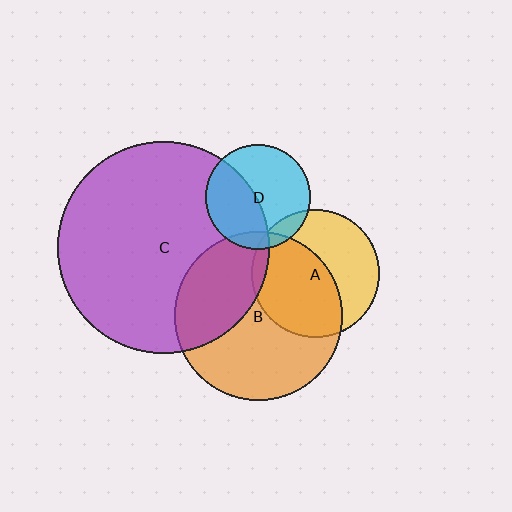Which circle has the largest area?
Circle C (purple).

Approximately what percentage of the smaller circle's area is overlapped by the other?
Approximately 35%.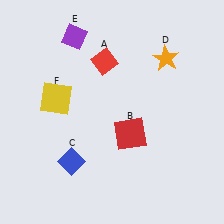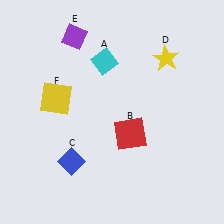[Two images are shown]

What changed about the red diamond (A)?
In Image 1, A is red. In Image 2, it changed to cyan.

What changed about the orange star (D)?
In Image 1, D is orange. In Image 2, it changed to yellow.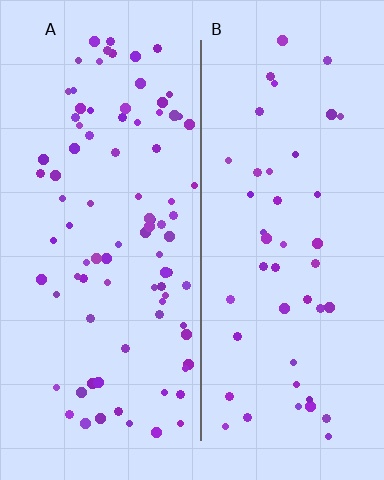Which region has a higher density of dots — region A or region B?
A (the left).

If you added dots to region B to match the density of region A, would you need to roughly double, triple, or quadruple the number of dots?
Approximately double.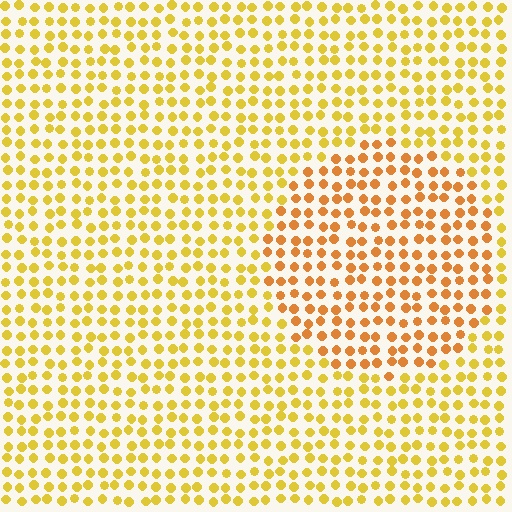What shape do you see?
I see a circle.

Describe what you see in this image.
The image is filled with small yellow elements in a uniform arrangement. A circle-shaped region is visible where the elements are tinted to a slightly different hue, forming a subtle color boundary.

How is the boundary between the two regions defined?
The boundary is defined purely by a slight shift in hue (about 24 degrees). Spacing, size, and orientation are identical on both sides.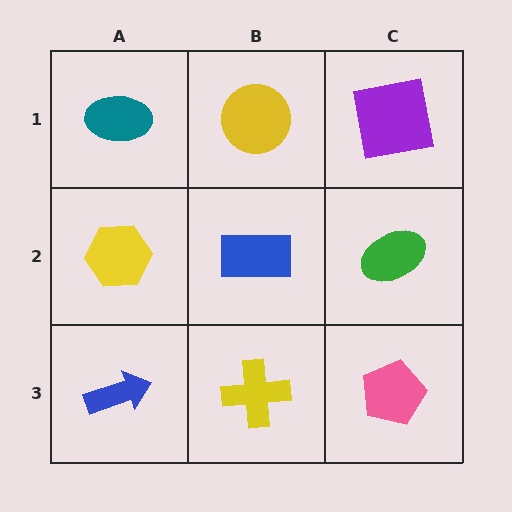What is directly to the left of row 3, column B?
A blue arrow.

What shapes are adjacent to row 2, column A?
A teal ellipse (row 1, column A), a blue arrow (row 3, column A), a blue rectangle (row 2, column B).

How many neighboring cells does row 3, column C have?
2.